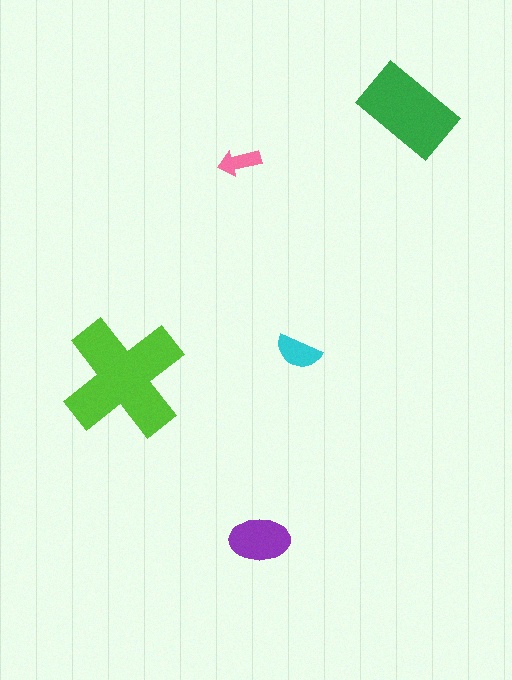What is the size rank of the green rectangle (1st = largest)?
2nd.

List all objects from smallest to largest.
The pink arrow, the cyan semicircle, the purple ellipse, the green rectangle, the lime cross.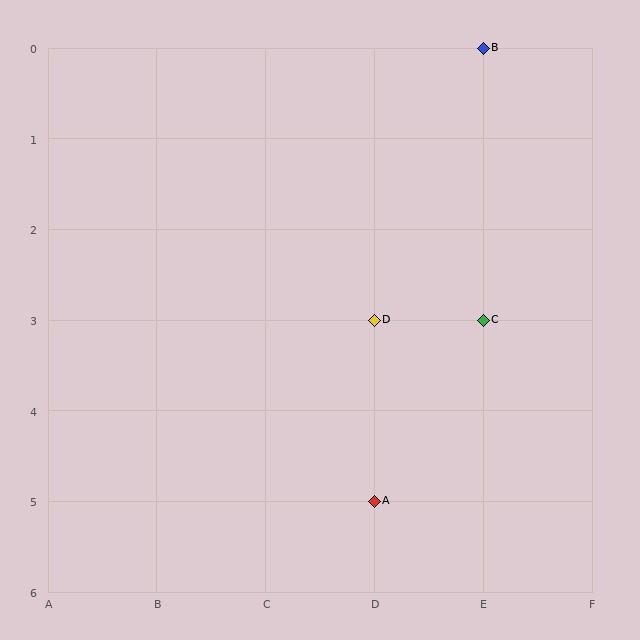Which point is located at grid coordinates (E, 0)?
Point B is at (E, 0).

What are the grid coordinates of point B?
Point B is at grid coordinates (E, 0).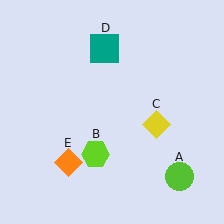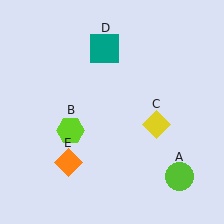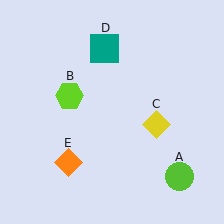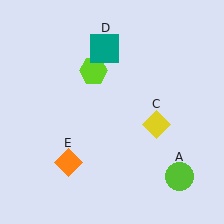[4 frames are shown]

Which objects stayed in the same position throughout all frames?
Lime circle (object A) and yellow diamond (object C) and teal square (object D) and orange diamond (object E) remained stationary.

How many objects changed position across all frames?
1 object changed position: lime hexagon (object B).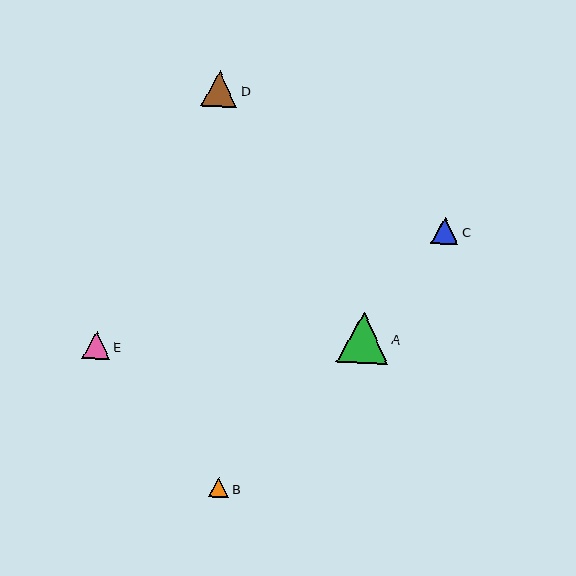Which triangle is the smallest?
Triangle B is the smallest with a size of approximately 20 pixels.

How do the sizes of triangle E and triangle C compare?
Triangle E and triangle C are approximately the same size.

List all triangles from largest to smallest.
From largest to smallest: A, D, E, C, B.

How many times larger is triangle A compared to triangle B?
Triangle A is approximately 2.5 times the size of triangle B.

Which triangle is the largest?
Triangle A is the largest with a size of approximately 51 pixels.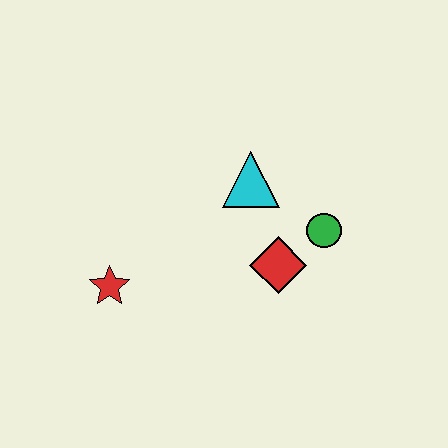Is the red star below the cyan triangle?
Yes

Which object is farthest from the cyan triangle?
The red star is farthest from the cyan triangle.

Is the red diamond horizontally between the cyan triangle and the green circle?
Yes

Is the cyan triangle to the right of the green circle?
No